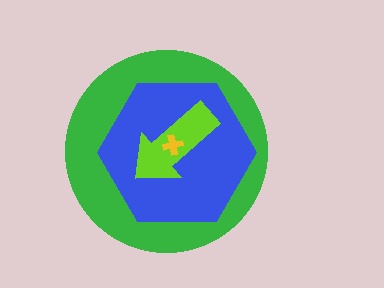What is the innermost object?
The yellow cross.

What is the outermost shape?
The green circle.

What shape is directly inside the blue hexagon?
The lime arrow.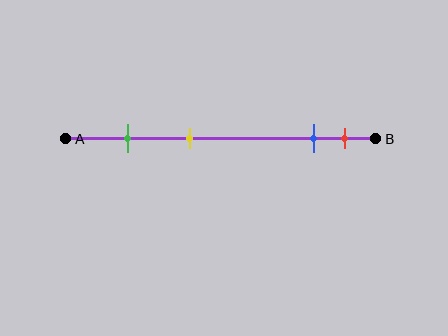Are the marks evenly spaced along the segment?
No, the marks are not evenly spaced.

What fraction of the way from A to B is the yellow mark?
The yellow mark is approximately 40% (0.4) of the way from A to B.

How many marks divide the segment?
There are 4 marks dividing the segment.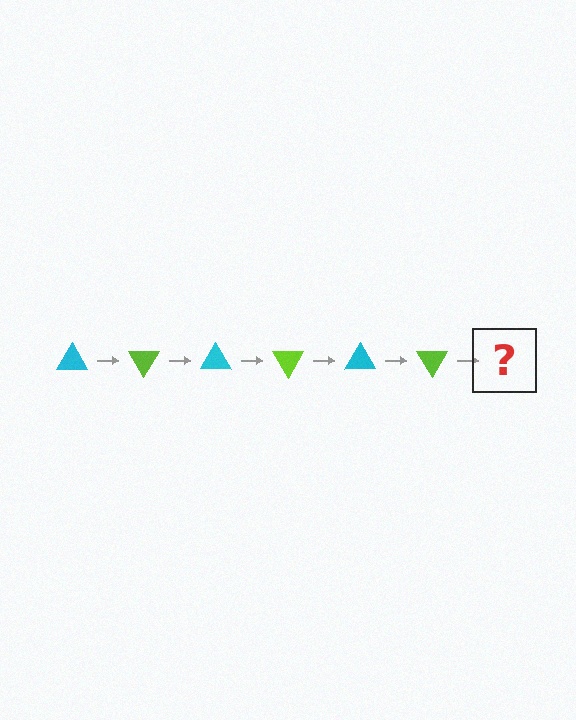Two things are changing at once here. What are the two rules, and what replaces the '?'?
The two rules are that it rotates 60 degrees each step and the color cycles through cyan and lime. The '?' should be a cyan triangle, rotated 360 degrees from the start.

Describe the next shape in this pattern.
It should be a cyan triangle, rotated 360 degrees from the start.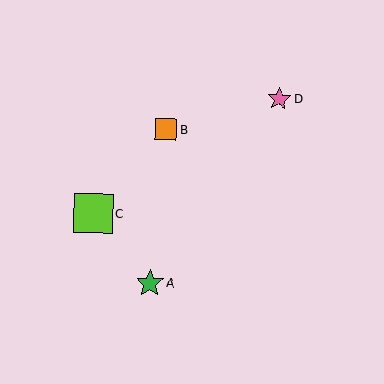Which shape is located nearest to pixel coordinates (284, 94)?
The pink star (labeled D) at (279, 99) is nearest to that location.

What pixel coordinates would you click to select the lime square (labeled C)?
Click at (93, 213) to select the lime square C.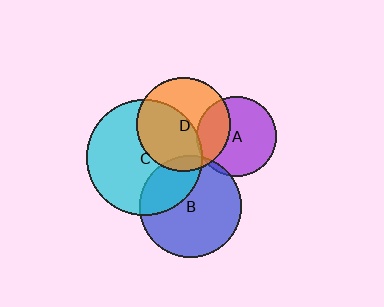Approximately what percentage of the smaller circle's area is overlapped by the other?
Approximately 50%.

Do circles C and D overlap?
Yes.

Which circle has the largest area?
Circle C (cyan).